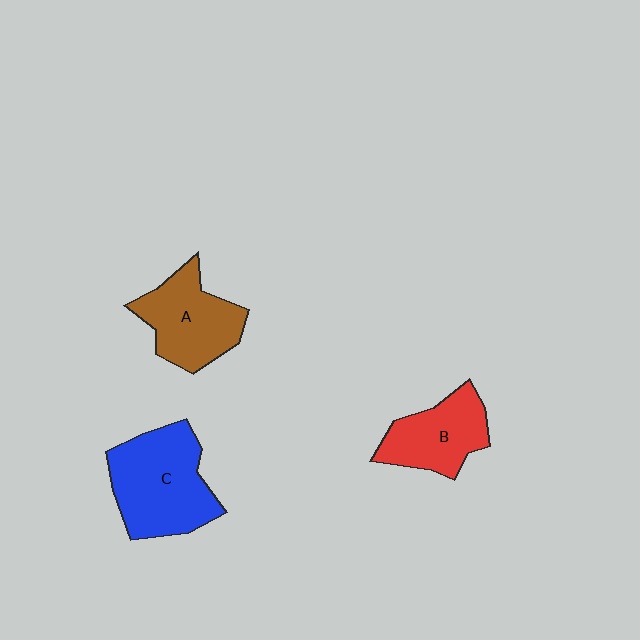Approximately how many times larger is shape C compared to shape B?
Approximately 1.5 times.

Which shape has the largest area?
Shape C (blue).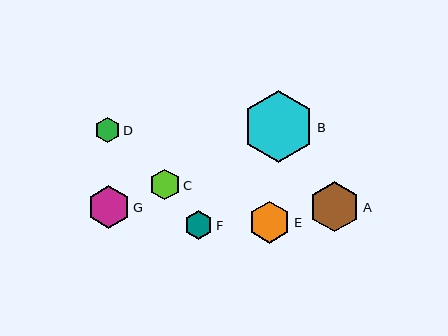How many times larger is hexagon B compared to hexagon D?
Hexagon B is approximately 2.9 times the size of hexagon D.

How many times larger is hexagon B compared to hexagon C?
Hexagon B is approximately 2.4 times the size of hexagon C.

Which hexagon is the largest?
Hexagon B is the largest with a size of approximately 72 pixels.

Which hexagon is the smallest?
Hexagon D is the smallest with a size of approximately 25 pixels.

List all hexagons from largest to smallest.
From largest to smallest: B, A, G, E, C, F, D.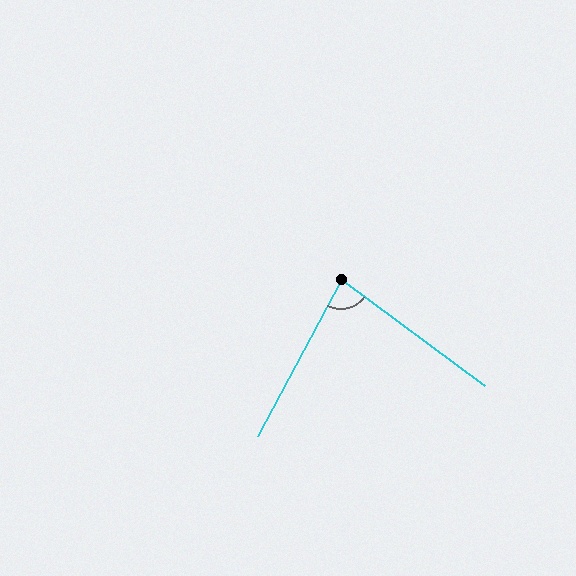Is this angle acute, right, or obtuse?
It is acute.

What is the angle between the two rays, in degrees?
Approximately 82 degrees.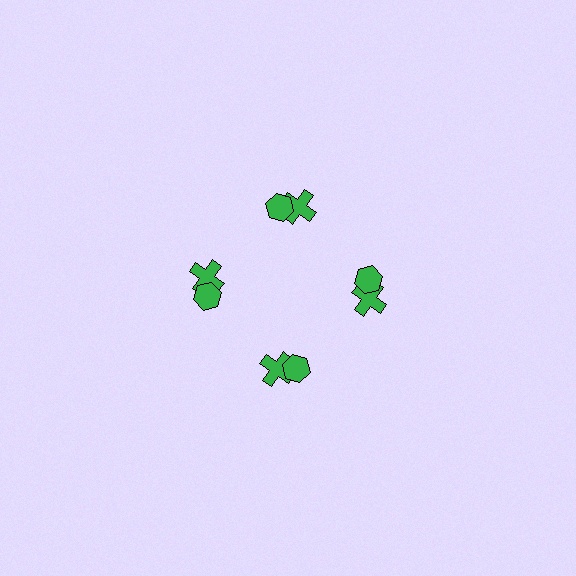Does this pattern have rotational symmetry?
Yes, this pattern has 4-fold rotational symmetry. It looks the same after rotating 90 degrees around the center.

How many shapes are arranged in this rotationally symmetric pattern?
There are 8 shapes, arranged in 4 groups of 2.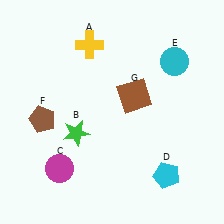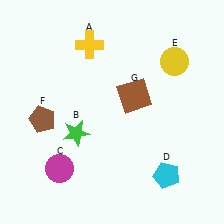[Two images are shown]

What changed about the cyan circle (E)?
In Image 1, E is cyan. In Image 2, it changed to yellow.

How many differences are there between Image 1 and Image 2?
There is 1 difference between the two images.